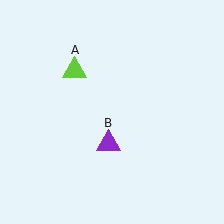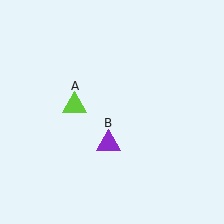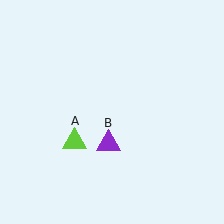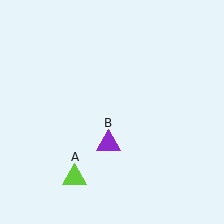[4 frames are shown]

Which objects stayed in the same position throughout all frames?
Purple triangle (object B) remained stationary.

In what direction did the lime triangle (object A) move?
The lime triangle (object A) moved down.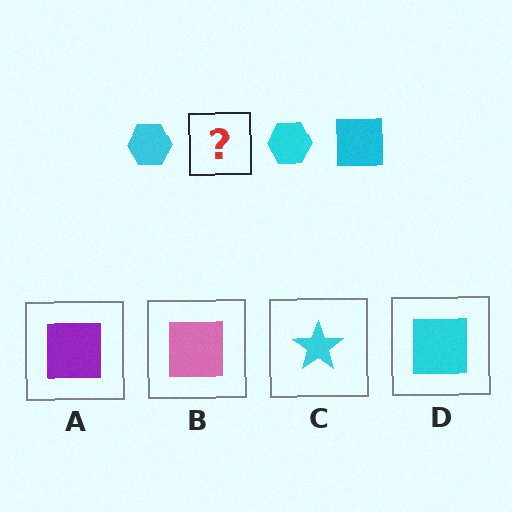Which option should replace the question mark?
Option D.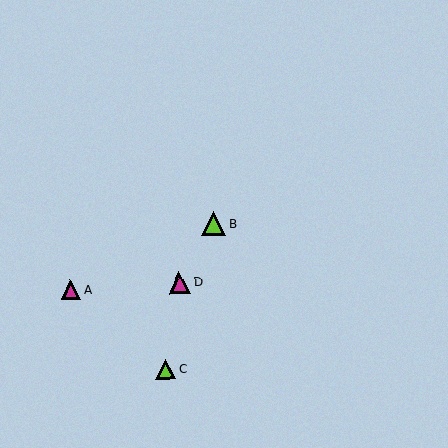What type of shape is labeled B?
Shape B is a lime triangle.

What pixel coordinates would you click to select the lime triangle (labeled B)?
Click at (214, 224) to select the lime triangle B.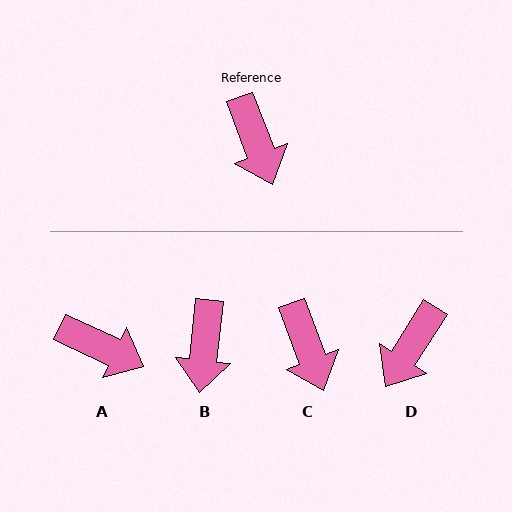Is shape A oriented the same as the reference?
No, it is off by about 44 degrees.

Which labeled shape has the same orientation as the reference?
C.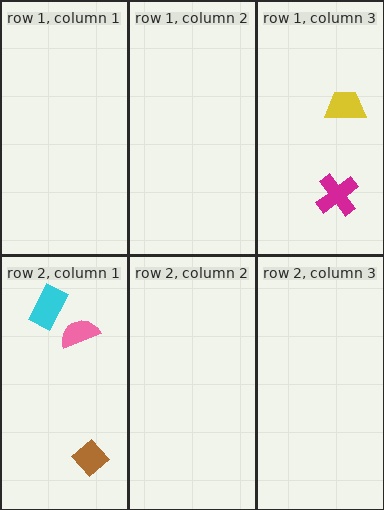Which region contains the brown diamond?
The row 2, column 1 region.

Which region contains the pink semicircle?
The row 2, column 1 region.